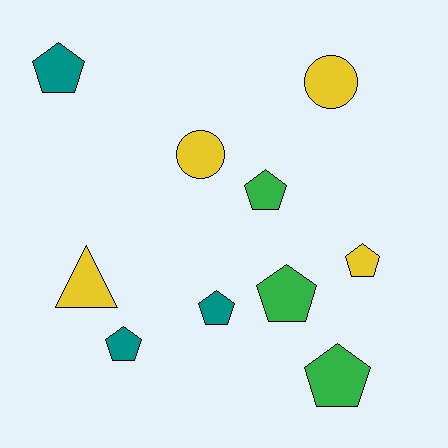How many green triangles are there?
There are no green triangles.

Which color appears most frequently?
Yellow, with 4 objects.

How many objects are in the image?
There are 10 objects.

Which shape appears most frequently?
Pentagon, with 7 objects.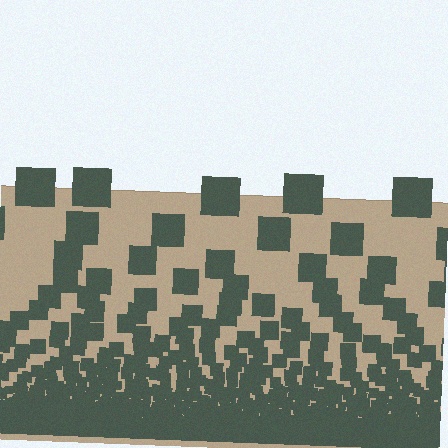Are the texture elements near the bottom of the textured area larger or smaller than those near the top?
Smaller. The gradient is inverted — elements near the bottom are smaller and denser.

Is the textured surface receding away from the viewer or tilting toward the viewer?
The surface appears to tilt toward the viewer. Texture elements get larger and sparser toward the top.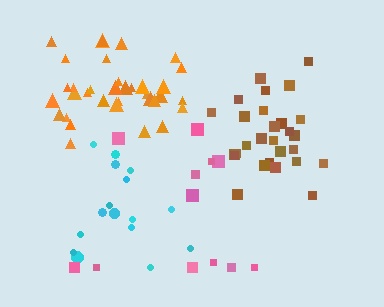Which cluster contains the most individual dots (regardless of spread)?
Orange (35).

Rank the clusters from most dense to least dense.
brown, orange, cyan, pink.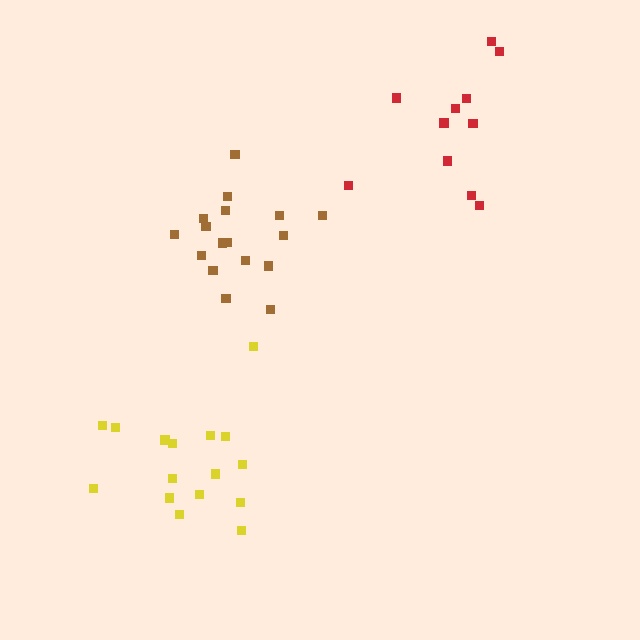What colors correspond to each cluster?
The clusters are colored: red, brown, yellow.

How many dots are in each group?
Group 1: 11 dots, Group 2: 17 dots, Group 3: 16 dots (44 total).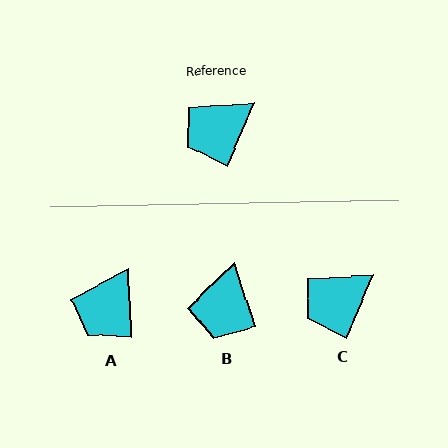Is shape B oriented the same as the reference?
No, it is off by about 41 degrees.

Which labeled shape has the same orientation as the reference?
C.